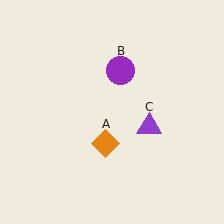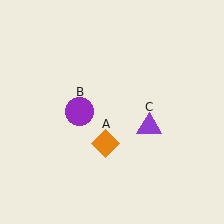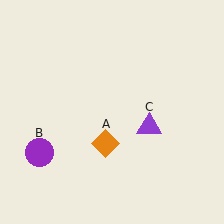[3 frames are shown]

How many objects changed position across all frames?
1 object changed position: purple circle (object B).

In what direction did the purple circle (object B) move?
The purple circle (object B) moved down and to the left.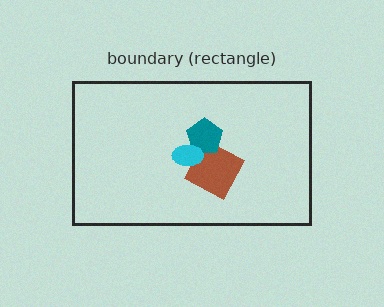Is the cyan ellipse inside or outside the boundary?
Inside.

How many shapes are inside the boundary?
3 inside, 0 outside.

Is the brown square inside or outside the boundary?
Inside.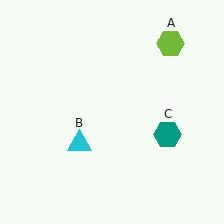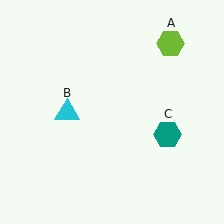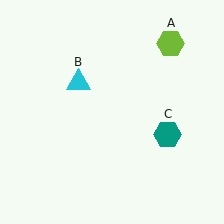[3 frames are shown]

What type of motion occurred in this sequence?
The cyan triangle (object B) rotated clockwise around the center of the scene.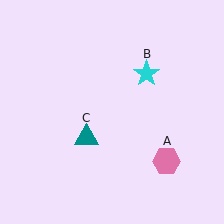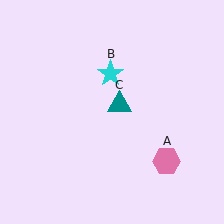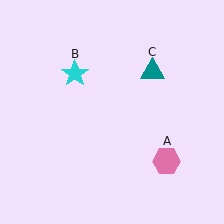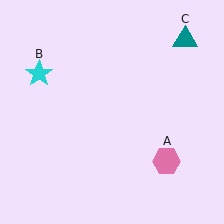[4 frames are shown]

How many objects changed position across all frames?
2 objects changed position: cyan star (object B), teal triangle (object C).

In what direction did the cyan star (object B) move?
The cyan star (object B) moved left.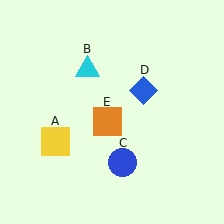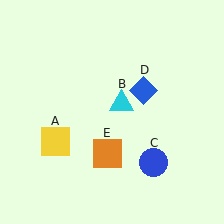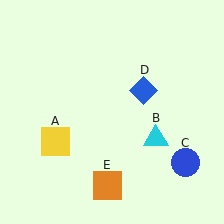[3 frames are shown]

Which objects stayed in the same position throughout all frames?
Yellow square (object A) and blue diamond (object D) remained stationary.